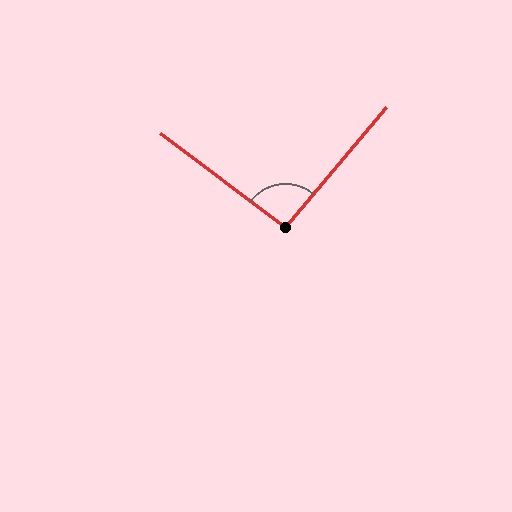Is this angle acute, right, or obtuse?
It is approximately a right angle.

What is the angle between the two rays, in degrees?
Approximately 93 degrees.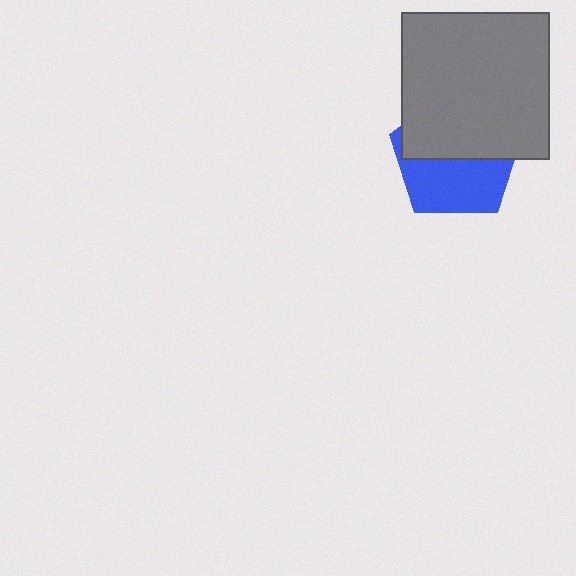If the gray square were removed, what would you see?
You would see the complete blue pentagon.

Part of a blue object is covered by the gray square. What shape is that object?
It is a pentagon.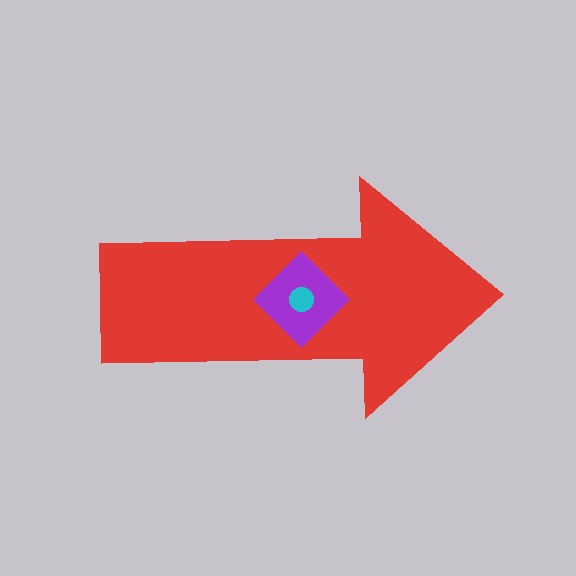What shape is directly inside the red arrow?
The purple diamond.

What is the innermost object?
The cyan circle.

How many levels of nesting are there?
3.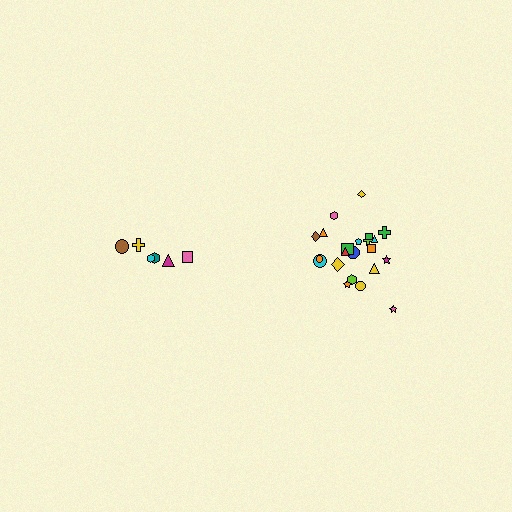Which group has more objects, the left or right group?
The right group.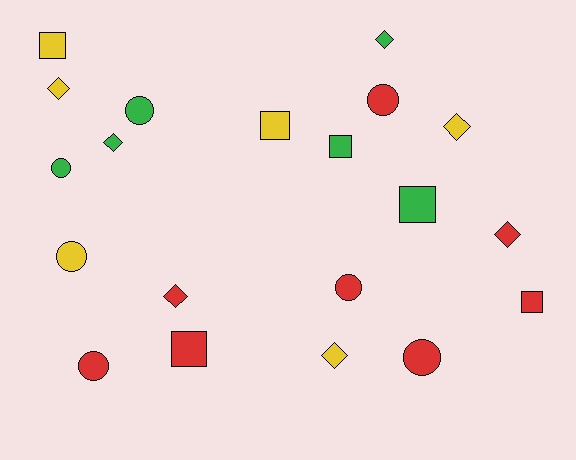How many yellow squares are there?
There are 2 yellow squares.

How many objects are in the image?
There are 20 objects.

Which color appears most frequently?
Red, with 8 objects.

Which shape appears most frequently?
Diamond, with 7 objects.